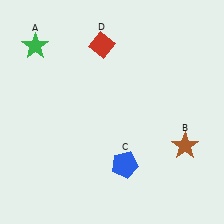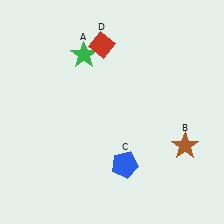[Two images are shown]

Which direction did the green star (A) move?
The green star (A) moved right.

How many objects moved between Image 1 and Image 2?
1 object moved between the two images.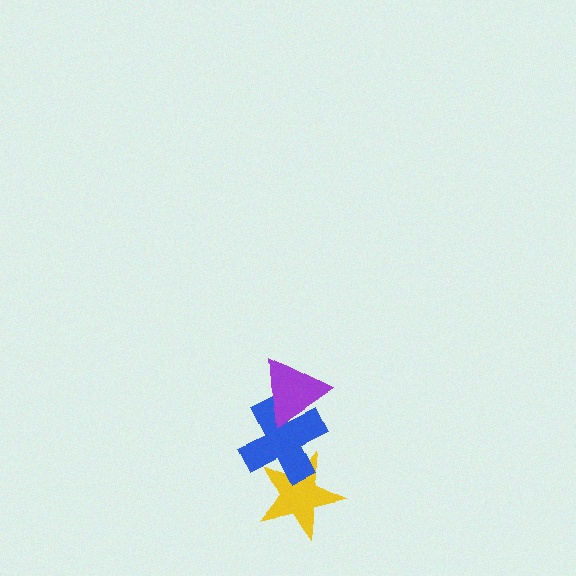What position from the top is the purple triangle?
The purple triangle is 1st from the top.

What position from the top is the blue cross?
The blue cross is 2nd from the top.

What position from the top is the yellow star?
The yellow star is 3rd from the top.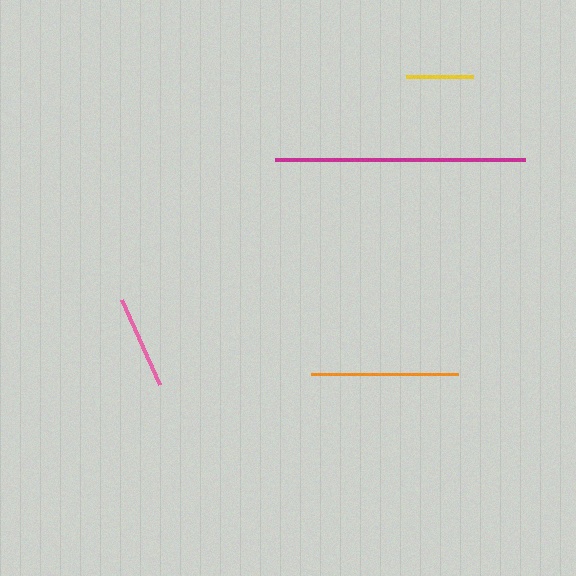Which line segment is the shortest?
The yellow line is the shortest at approximately 67 pixels.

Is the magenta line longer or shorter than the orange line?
The magenta line is longer than the orange line.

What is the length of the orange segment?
The orange segment is approximately 147 pixels long.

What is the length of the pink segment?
The pink segment is approximately 93 pixels long.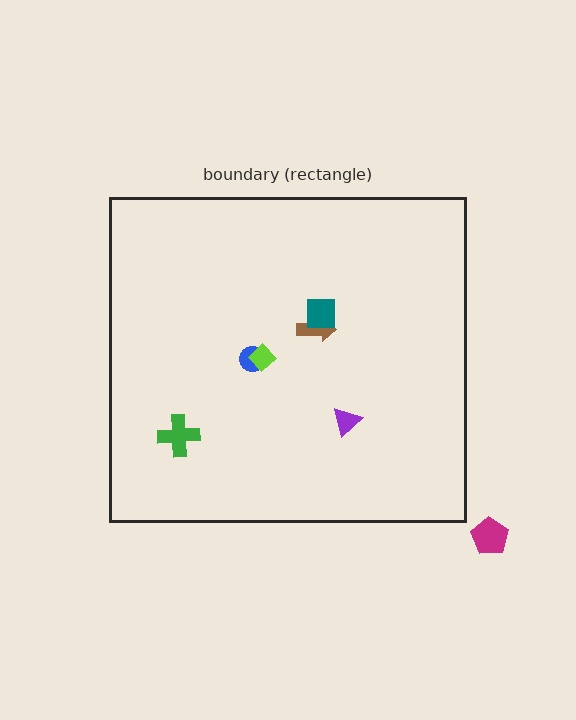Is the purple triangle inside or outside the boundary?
Inside.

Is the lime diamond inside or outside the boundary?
Inside.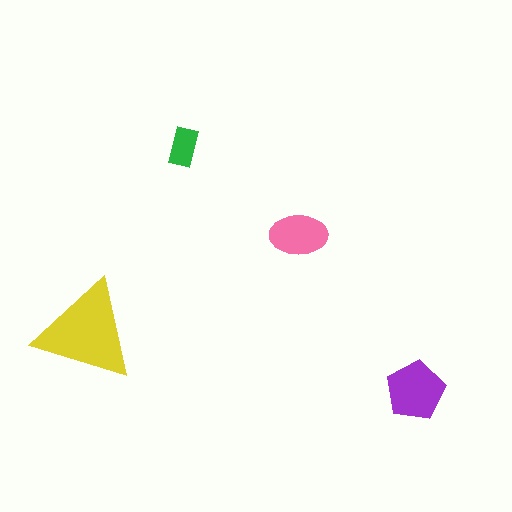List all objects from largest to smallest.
The yellow triangle, the purple pentagon, the pink ellipse, the green rectangle.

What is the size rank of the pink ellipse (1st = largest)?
3rd.